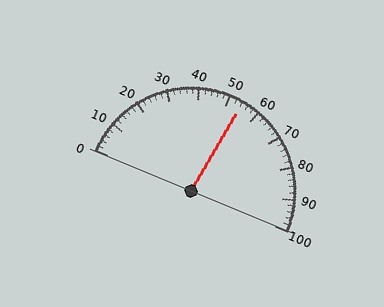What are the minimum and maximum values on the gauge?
The gauge ranges from 0 to 100.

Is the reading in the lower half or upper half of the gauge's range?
The reading is in the upper half of the range (0 to 100).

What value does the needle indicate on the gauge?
The needle indicates approximately 54.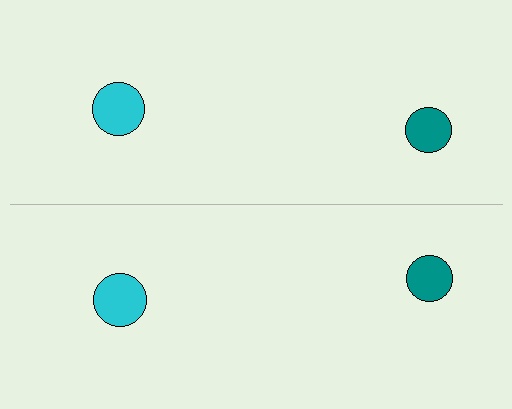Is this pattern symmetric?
Yes, this pattern has bilateral (reflection) symmetry.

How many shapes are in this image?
There are 4 shapes in this image.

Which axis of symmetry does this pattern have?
The pattern has a horizontal axis of symmetry running through the center of the image.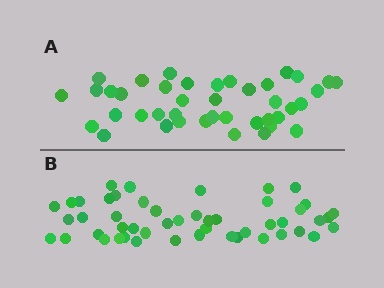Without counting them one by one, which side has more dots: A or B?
Region B (the bottom region) has more dots.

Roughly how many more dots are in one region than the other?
Region B has roughly 8 or so more dots than region A.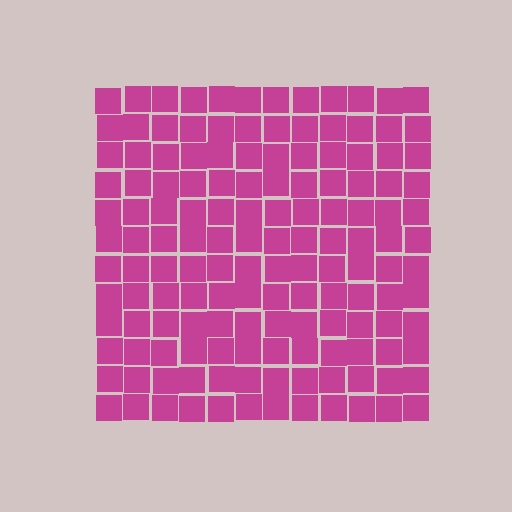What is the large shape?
The large shape is a square.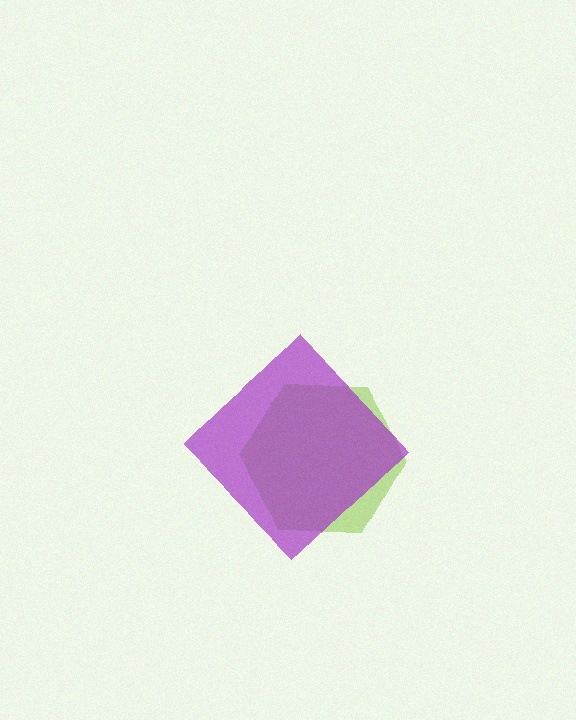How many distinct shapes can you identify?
There are 2 distinct shapes: a lime hexagon, a purple diamond.